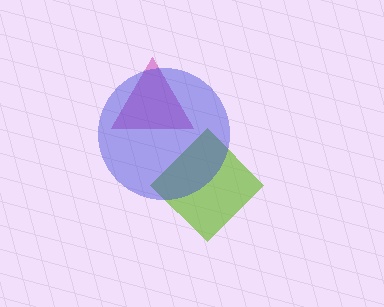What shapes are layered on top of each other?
The layered shapes are: a lime diamond, a magenta triangle, a blue circle.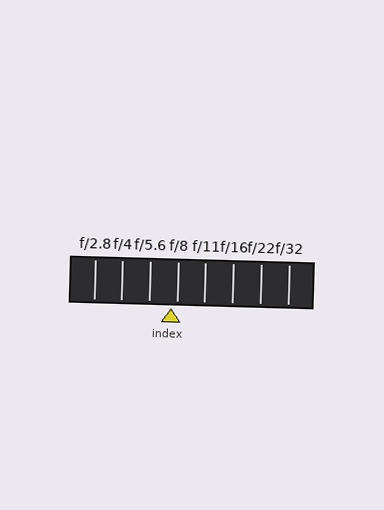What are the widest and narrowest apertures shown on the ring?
The widest aperture shown is f/2.8 and the narrowest is f/32.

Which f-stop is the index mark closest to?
The index mark is closest to f/8.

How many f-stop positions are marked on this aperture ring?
There are 8 f-stop positions marked.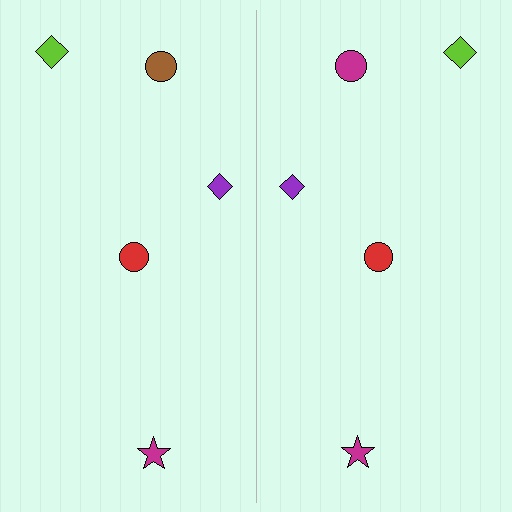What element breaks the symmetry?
The magenta circle on the right side breaks the symmetry — its mirror counterpart is brown.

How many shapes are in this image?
There are 10 shapes in this image.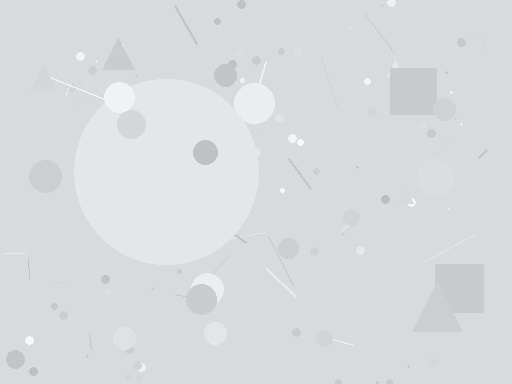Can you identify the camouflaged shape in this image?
The camouflaged shape is a circle.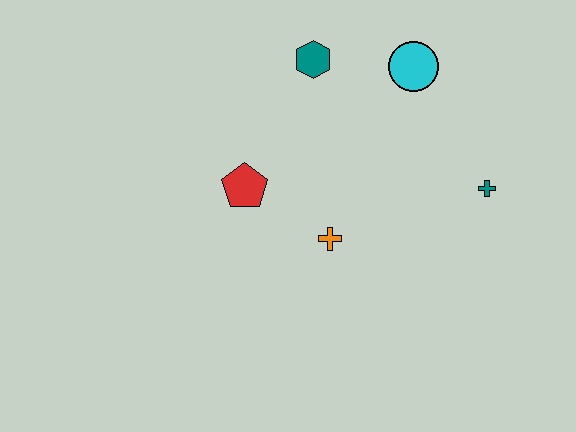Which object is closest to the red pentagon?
The orange cross is closest to the red pentagon.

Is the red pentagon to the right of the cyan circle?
No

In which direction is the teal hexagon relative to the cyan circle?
The teal hexagon is to the left of the cyan circle.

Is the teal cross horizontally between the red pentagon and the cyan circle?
No